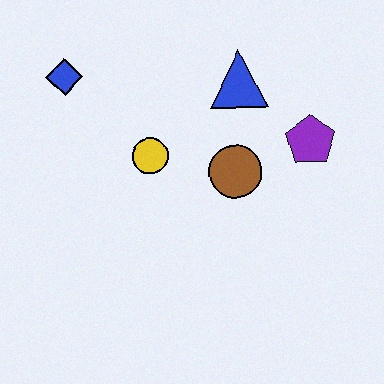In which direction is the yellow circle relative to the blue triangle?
The yellow circle is to the left of the blue triangle.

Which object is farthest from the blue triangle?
The blue diamond is farthest from the blue triangle.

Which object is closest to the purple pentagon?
The brown circle is closest to the purple pentagon.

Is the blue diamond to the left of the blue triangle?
Yes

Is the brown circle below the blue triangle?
Yes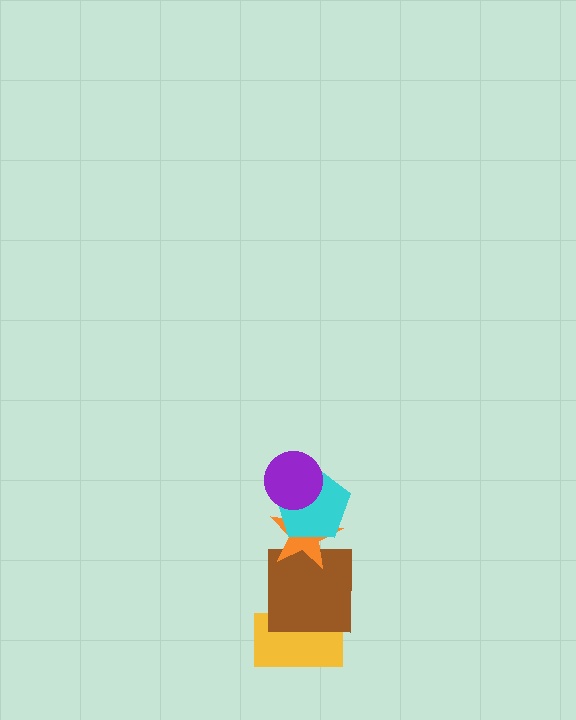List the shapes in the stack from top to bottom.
From top to bottom: the purple circle, the cyan pentagon, the orange star, the brown square, the yellow rectangle.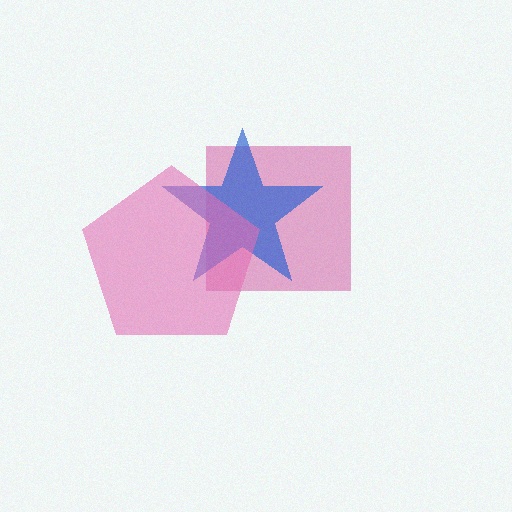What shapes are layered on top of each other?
The layered shapes are: a magenta square, a blue star, a pink pentagon.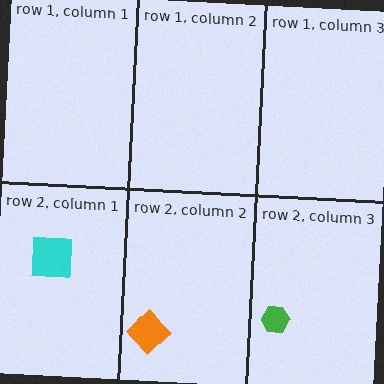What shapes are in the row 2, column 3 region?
The green hexagon.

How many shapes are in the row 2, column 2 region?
1.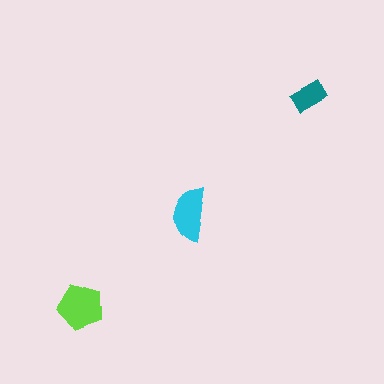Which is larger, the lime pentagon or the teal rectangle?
The lime pentagon.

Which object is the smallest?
The teal rectangle.